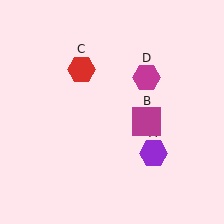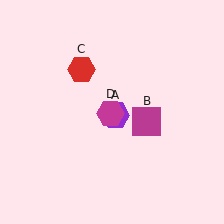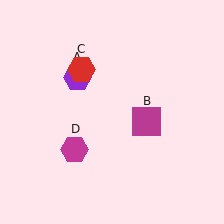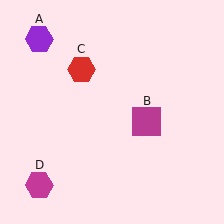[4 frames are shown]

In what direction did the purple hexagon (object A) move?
The purple hexagon (object A) moved up and to the left.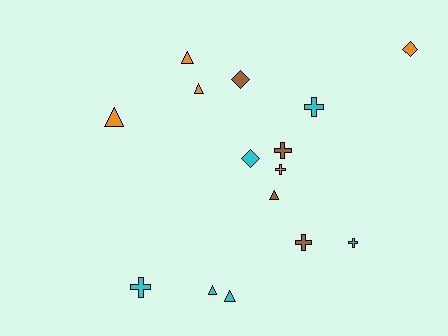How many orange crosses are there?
There is 1 orange cross.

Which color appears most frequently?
Cyan, with 6 objects.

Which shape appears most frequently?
Cross, with 6 objects.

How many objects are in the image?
There are 15 objects.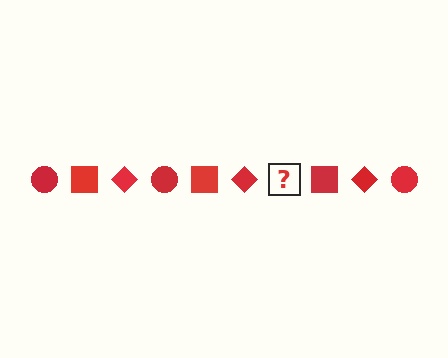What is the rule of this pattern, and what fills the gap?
The rule is that the pattern cycles through circle, square, diamond shapes in red. The gap should be filled with a red circle.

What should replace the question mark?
The question mark should be replaced with a red circle.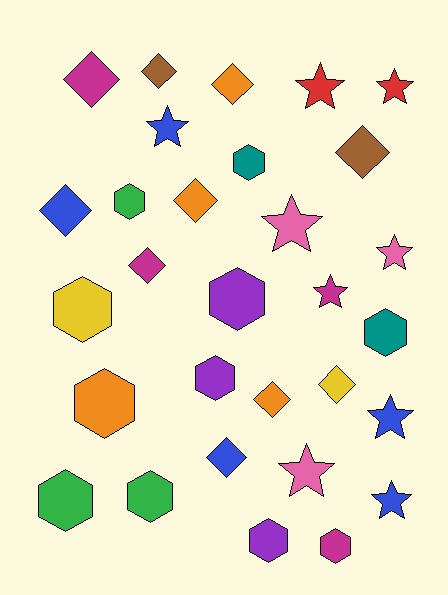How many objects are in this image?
There are 30 objects.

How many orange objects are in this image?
There are 4 orange objects.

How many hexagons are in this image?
There are 11 hexagons.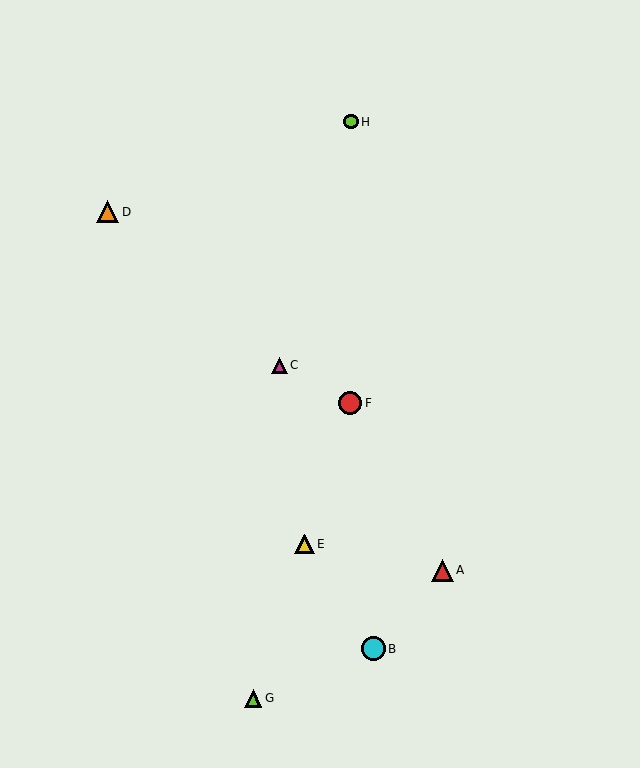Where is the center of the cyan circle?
The center of the cyan circle is at (373, 649).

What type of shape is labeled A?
Shape A is a red triangle.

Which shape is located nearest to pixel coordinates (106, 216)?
The orange triangle (labeled D) at (108, 212) is nearest to that location.